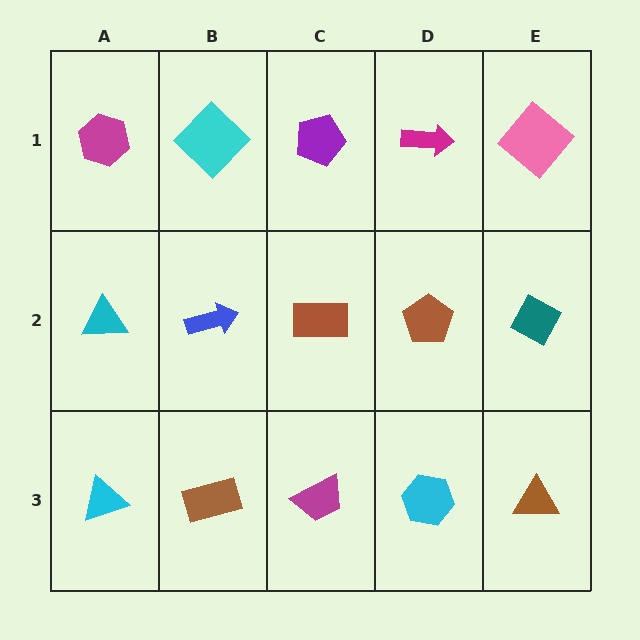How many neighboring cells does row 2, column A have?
3.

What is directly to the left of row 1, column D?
A purple pentagon.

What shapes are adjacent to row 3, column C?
A brown rectangle (row 2, column C), a brown rectangle (row 3, column B), a cyan hexagon (row 3, column D).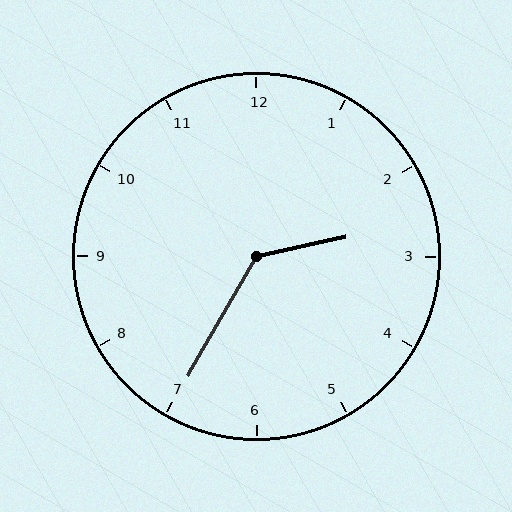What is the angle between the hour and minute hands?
Approximately 132 degrees.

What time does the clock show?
2:35.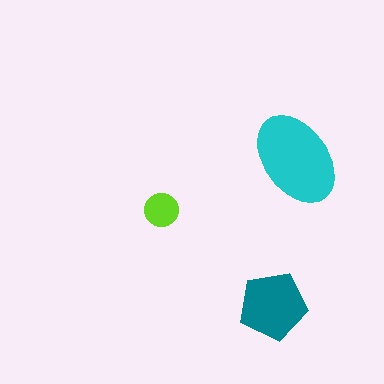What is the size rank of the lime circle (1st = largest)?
3rd.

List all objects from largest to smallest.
The cyan ellipse, the teal pentagon, the lime circle.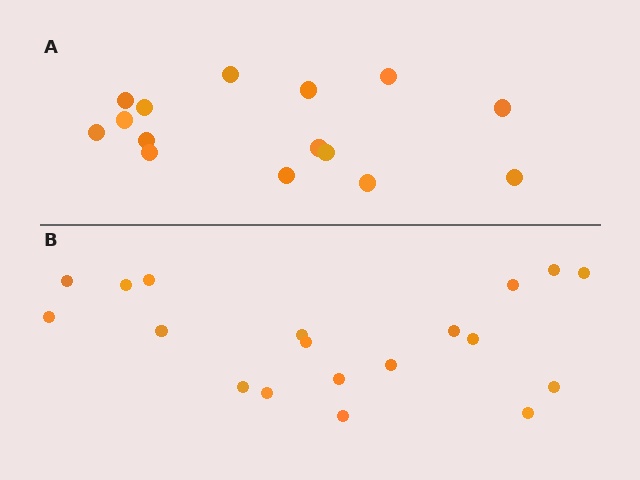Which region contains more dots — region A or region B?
Region B (the bottom region) has more dots.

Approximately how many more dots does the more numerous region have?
Region B has about 4 more dots than region A.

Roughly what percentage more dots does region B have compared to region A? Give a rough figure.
About 25% more.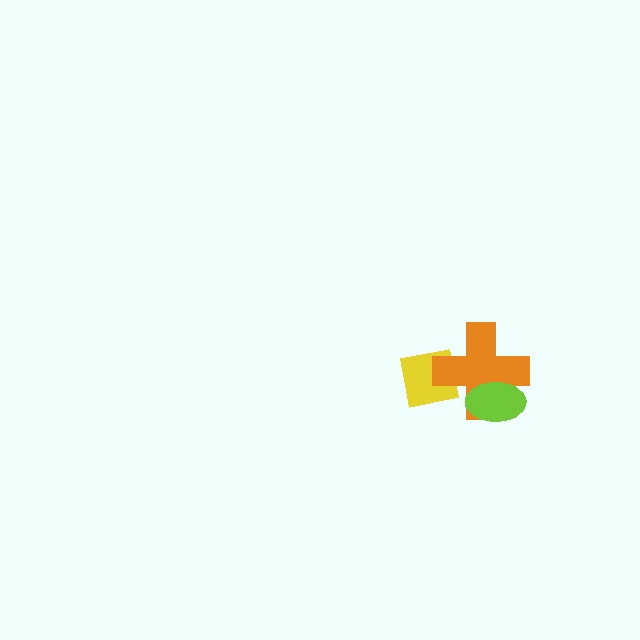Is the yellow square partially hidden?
Yes, it is partially covered by another shape.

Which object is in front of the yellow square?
The orange cross is in front of the yellow square.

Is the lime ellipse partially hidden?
No, no other shape covers it.